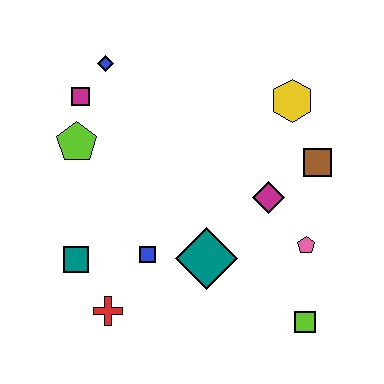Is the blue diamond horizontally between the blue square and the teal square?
Yes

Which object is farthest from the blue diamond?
The lime square is farthest from the blue diamond.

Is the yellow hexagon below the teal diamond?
No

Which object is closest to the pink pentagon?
The magenta diamond is closest to the pink pentagon.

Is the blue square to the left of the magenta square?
No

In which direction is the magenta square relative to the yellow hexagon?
The magenta square is to the left of the yellow hexagon.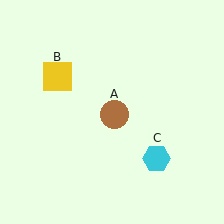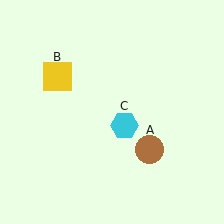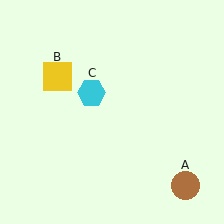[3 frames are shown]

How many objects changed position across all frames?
2 objects changed position: brown circle (object A), cyan hexagon (object C).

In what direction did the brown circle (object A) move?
The brown circle (object A) moved down and to the right.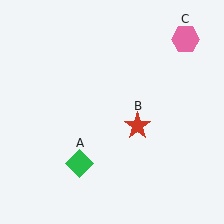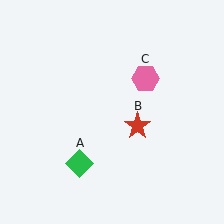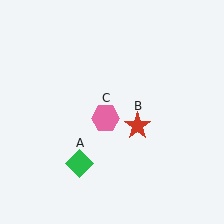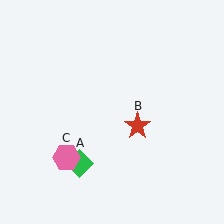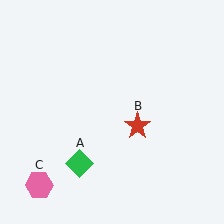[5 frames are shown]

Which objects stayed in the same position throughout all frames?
Green diamond (object A) and red star (object B) remained stationary.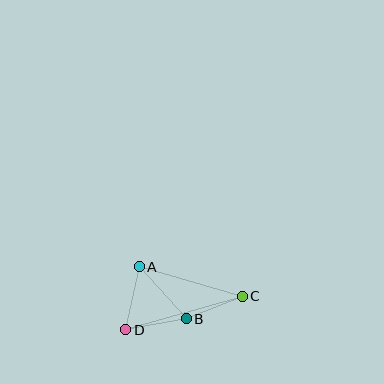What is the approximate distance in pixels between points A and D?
The distance between A and D is approximately 65 pixels.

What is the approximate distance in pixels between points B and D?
The distance between B and D is approximately 62 pixels.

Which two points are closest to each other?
Points B and C are closest to each other.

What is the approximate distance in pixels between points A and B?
The distance between A and B is approximately 70 pixels.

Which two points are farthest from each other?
Points C and D are farthest from each other.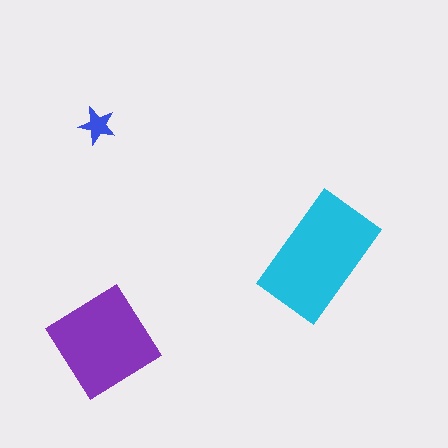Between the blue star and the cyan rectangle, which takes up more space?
The cyan rectangle.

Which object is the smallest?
The blue star.